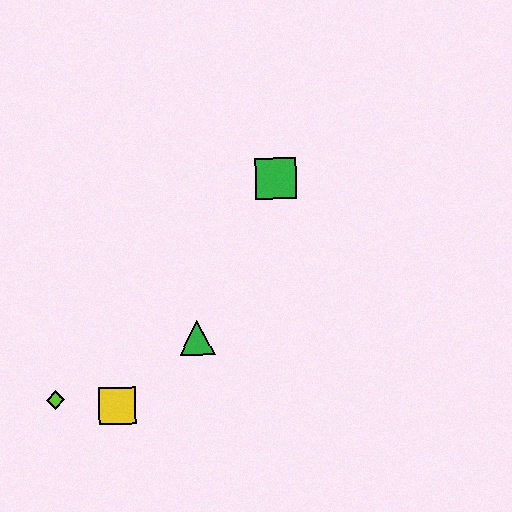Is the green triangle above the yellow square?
Yes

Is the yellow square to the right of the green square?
No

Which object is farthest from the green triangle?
The green square is farthest from the green triangle.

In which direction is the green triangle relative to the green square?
The green triangle is below the green square.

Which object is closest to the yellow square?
The lime diamond is closest to the yellow square.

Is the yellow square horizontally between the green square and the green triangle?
No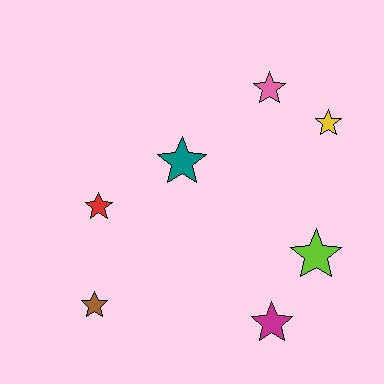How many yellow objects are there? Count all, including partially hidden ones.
There is 1 yellow object.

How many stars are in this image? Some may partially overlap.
There are 7 stars.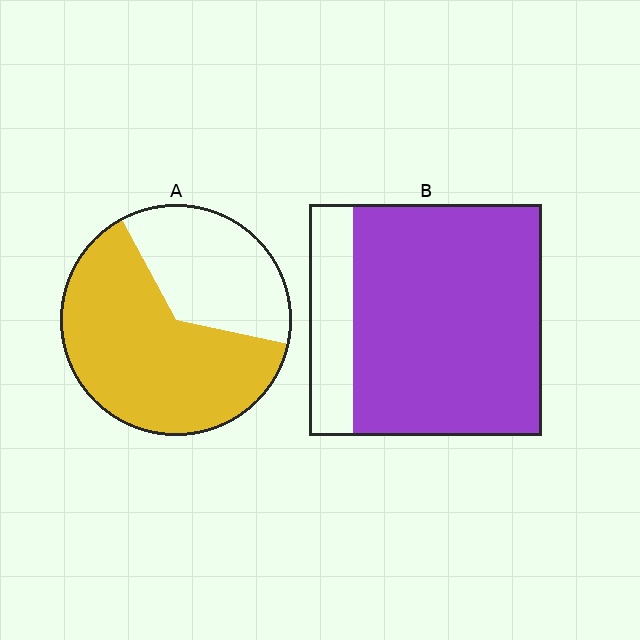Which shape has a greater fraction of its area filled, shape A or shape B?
Shape B.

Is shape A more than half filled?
Yes.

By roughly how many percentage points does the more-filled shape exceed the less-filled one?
By roughly 15 percentage points (B over A).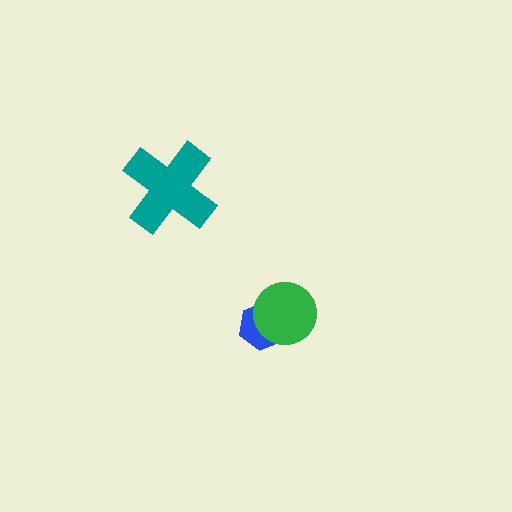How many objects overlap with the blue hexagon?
1 object overlaps with the blue hexagon.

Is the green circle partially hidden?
No, no other shape covers it.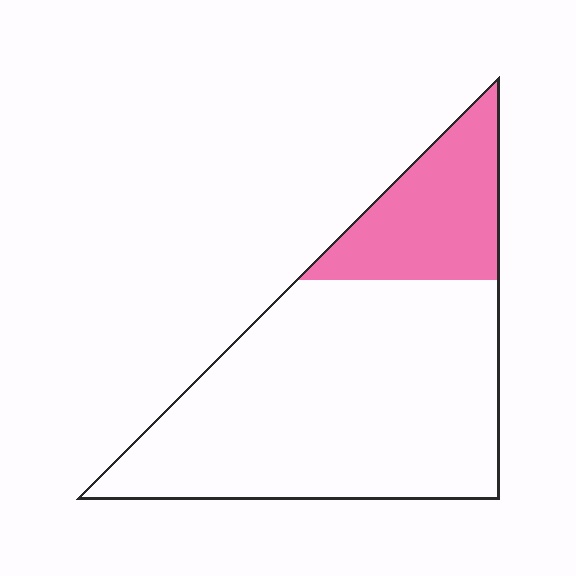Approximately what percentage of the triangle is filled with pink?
Approximately 25%.